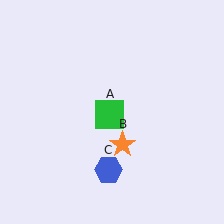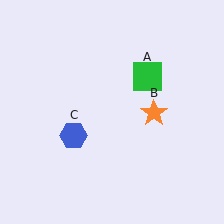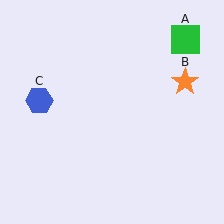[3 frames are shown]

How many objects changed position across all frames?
3 objects changed position: green square (object A), orange star (object B), blue hexagon (object C).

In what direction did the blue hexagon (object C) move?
The blue hexagon (object C) moved up and to the left.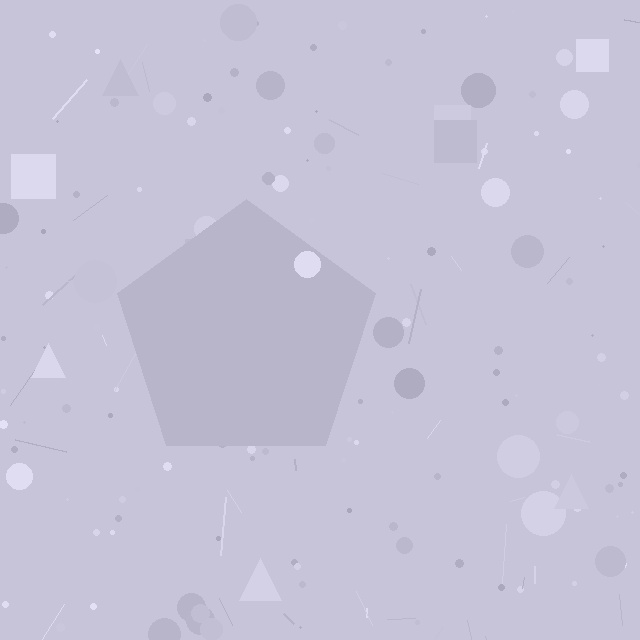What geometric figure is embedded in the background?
A pentagon is embedded in the background.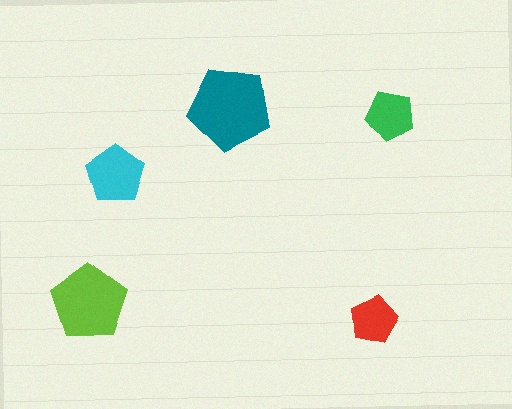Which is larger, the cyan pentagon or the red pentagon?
The cyan one.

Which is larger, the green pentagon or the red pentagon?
The green one.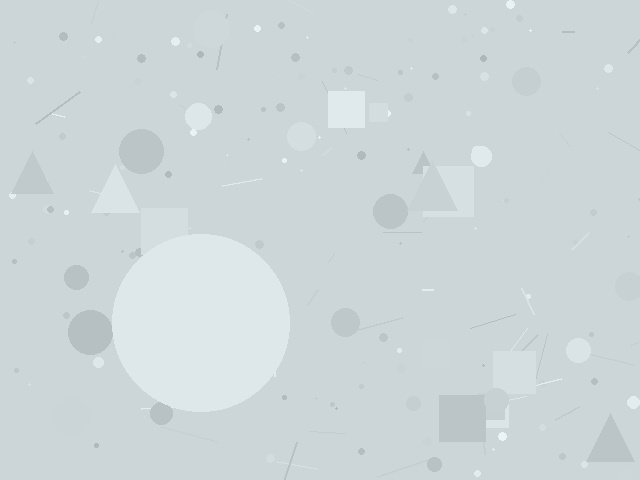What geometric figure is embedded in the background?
A circle is embedded in the background.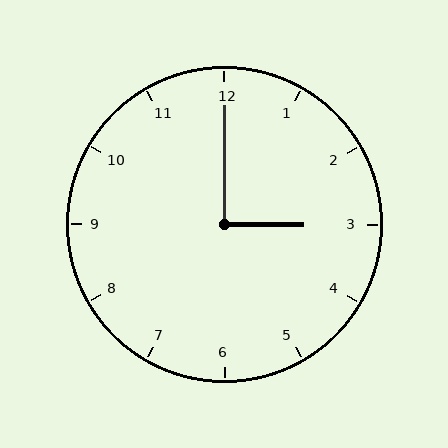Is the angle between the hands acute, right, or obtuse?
It is right.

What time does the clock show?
3:00.